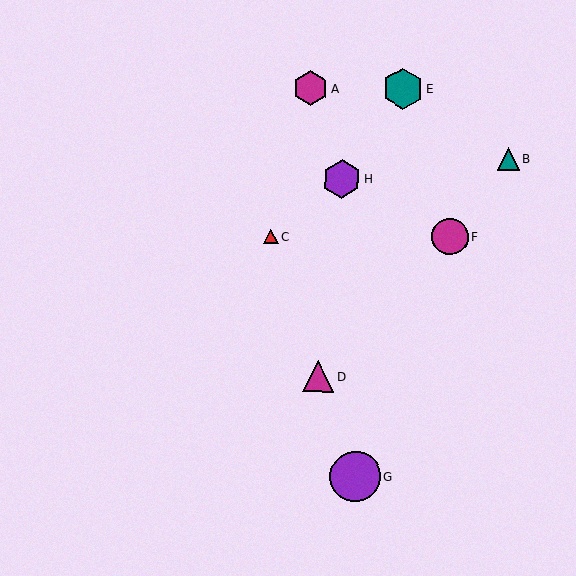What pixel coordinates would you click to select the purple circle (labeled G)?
Click at (355, 476) to select the purple circle G.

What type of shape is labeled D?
Shape D is a magenta triangle.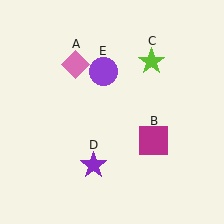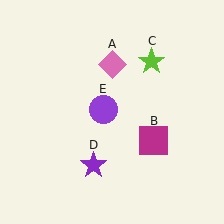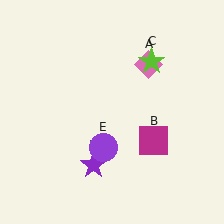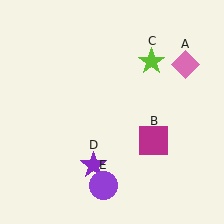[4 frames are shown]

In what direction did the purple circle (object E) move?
The purple circle (object E) moved down.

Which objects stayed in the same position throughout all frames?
Magenta square (object B) and lime star (object C) and purple star (object D) remained stationary.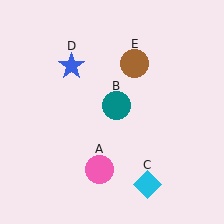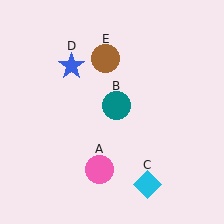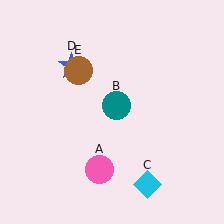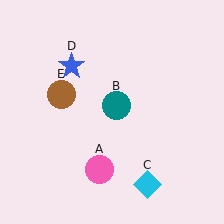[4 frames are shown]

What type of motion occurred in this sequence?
The brown circle (object E) rotated counterclockwise around the center of the scene.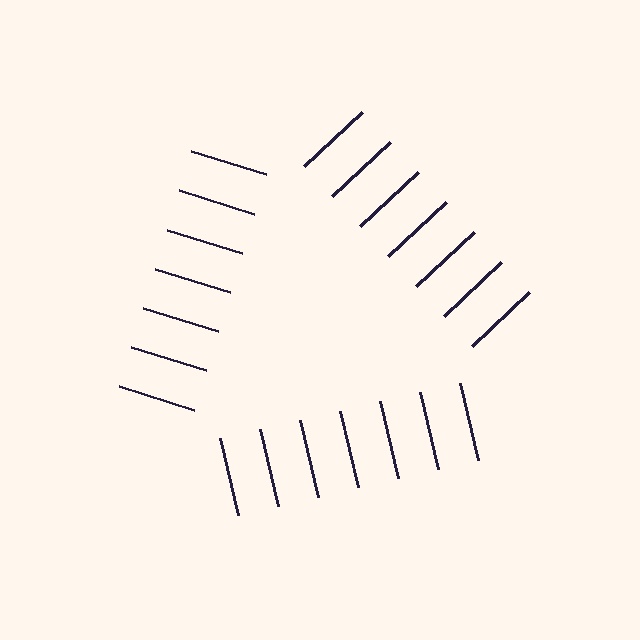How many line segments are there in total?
21 — 7 along each of the 3 edges.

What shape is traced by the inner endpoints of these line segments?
An illusory triangle — the line segments terminate on its edges but no continuous stroke is drawn.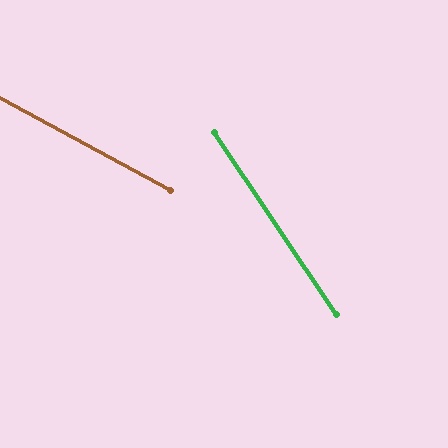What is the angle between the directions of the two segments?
Approximately 28 degrees.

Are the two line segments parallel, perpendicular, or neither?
Neither parallel nor perpendicular — they differ by about 28°.